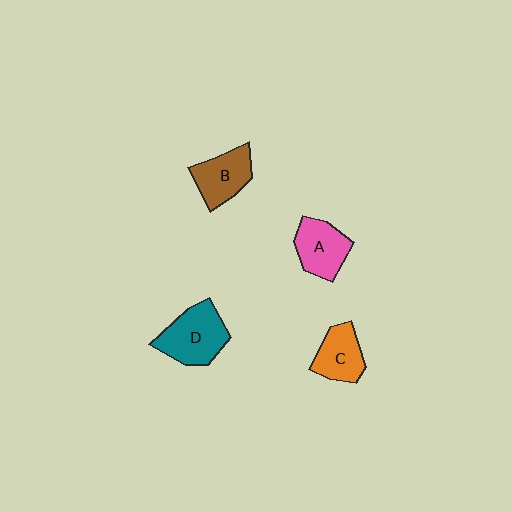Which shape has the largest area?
Shape D (teal).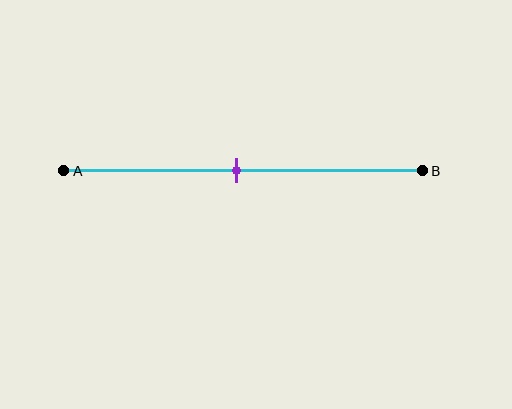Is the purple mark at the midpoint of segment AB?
Yes, the mark is approximately at the midpoint.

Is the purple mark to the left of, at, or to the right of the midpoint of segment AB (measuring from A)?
The purple mark is approximately at the midpoint of segment AB.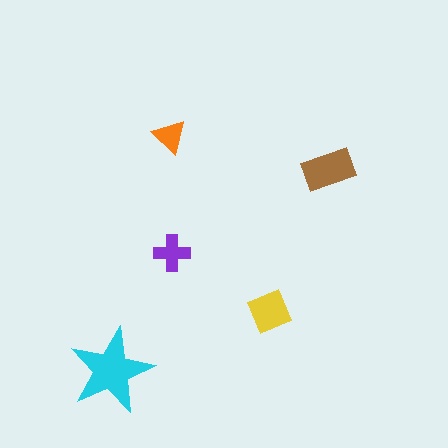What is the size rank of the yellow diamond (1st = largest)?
3rd.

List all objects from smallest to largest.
The orange triangle, the purple cross, the yellow diamond, the brown rectangle, the cyan star.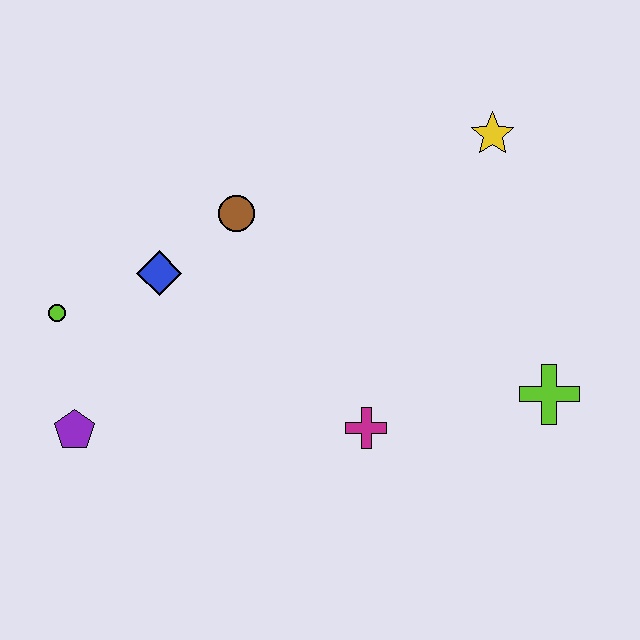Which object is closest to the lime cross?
The magenta cross is closest to the lime cross.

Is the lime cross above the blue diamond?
No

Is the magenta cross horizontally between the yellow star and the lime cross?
No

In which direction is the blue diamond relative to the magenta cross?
The blue diamond is to the left of the magenta cross.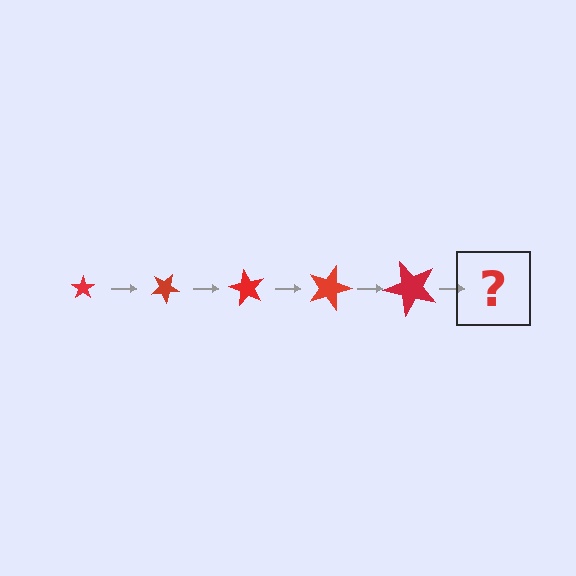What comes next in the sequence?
The next element should be a star, larger than the previous one and rotated 150 degrees from the start.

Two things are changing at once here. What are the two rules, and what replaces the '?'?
The two rules are that the star grows larger each step and it rotates 30 degrees each step. The '?' should be a star, larger than the previous one and rotated 150 degrees from the start.